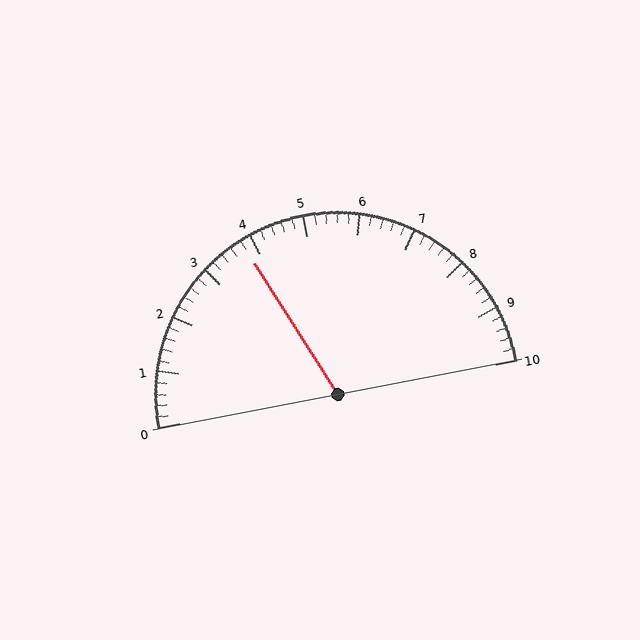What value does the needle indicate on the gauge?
The needle indicates approximately 3.8.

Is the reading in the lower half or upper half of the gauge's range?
The reading is in the lower half of the range (0 to 10).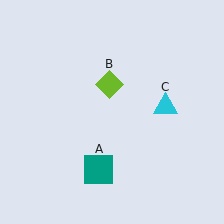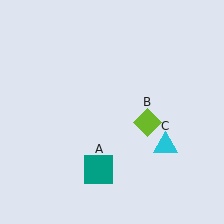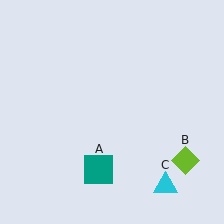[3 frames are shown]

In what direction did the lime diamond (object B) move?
The lime diamond (object B) moved down and to the right.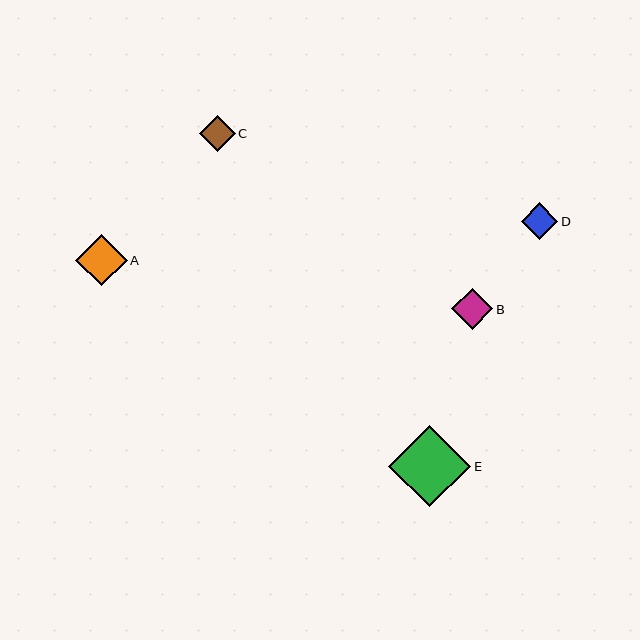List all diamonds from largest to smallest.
From largest to smallest: E, A, B, D, C.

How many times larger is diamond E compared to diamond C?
Diamond E is approximately 2.3 times the size of diamond C.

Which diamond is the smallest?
Diamond C is the smallest with a size of approximately 36 pixels.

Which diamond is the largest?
Diamond E is the largest with a size of approximately 82 pixels.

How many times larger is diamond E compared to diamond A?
Diamond E is approximately 1.6 times the size of diamond A.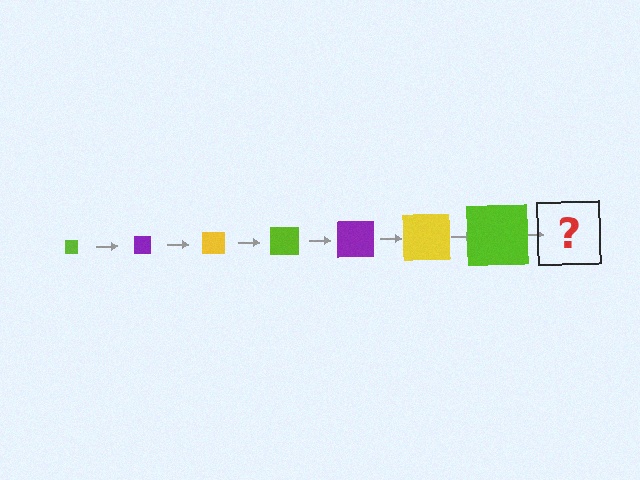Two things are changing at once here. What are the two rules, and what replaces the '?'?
The two rules are that the square grows larger each step and the color cycles through lime, purple, and yellow. The '?' should be a purple square, larger than the previous one.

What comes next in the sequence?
The next element should be a purple square, larger than the previous one.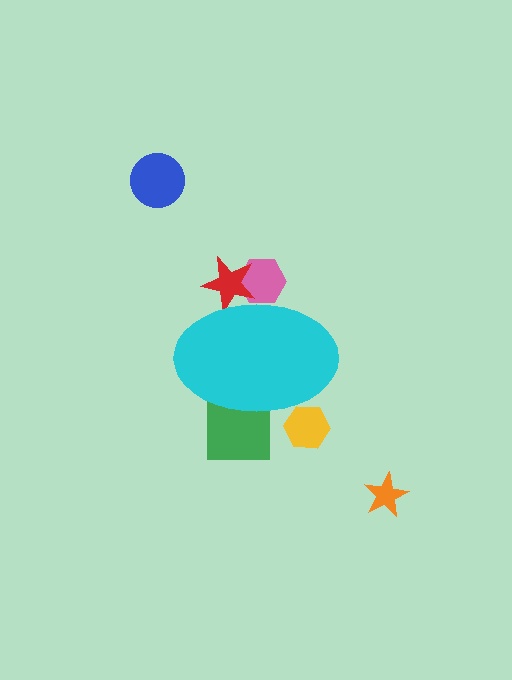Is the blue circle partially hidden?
No, the blue circle is fully visible.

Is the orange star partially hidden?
No, the orange star is fully visible.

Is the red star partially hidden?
Yes, the red star is partially hidden behind the cyan ellipse.